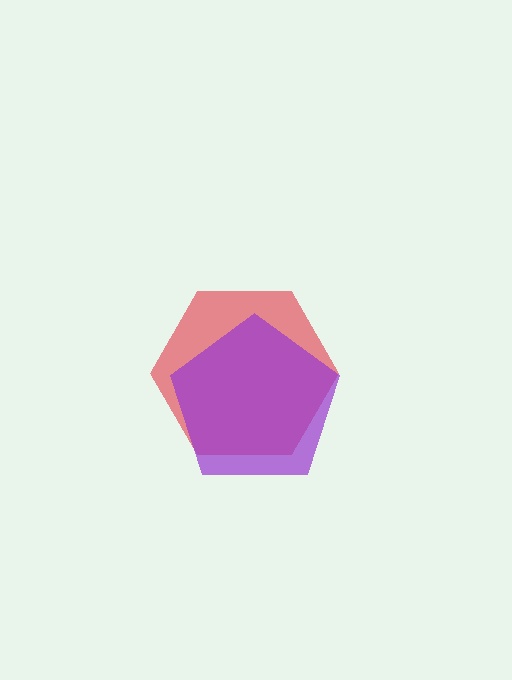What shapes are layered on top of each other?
The layered shapes are: a red hexagon, a purple pentagon.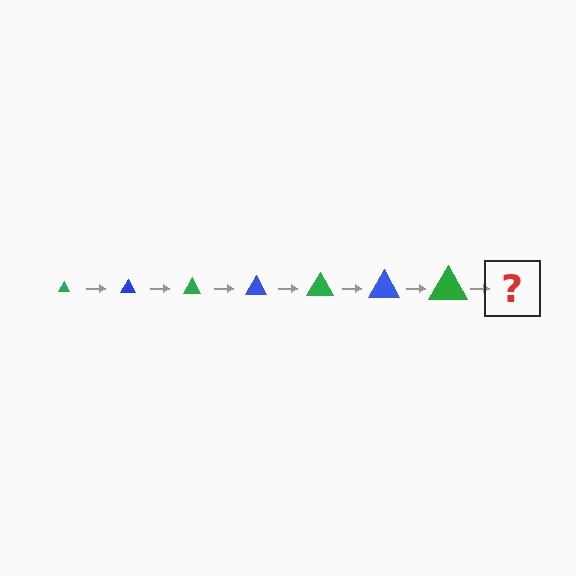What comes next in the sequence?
The next element should be a blue triangle, larger than the previous one.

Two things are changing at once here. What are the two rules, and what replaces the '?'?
The two rules are that the triangle grows larger each step and the color cycles through green and blue. The '?' should be a blue triangle, larger than the previous one.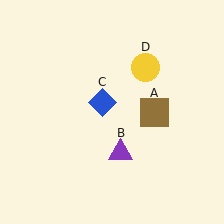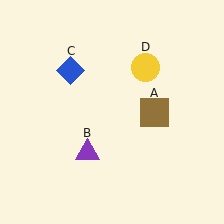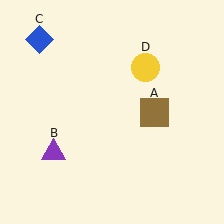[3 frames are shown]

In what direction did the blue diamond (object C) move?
The blue diamond (object C) moved up and to the left.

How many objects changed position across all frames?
2 objects changed position: purple triangle (object B), blue diamond (object C).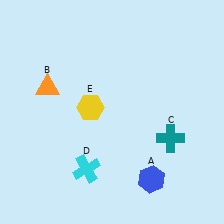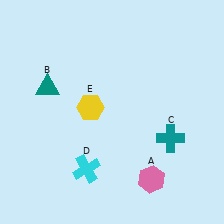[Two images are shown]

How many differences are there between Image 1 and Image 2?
There are 2 differences between the two images.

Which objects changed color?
A changed from blue to pink. B changed from orange to teal.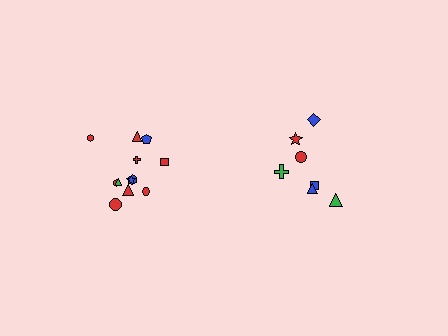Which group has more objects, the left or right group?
The left group.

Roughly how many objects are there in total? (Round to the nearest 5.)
Roughly 20 objects in total.